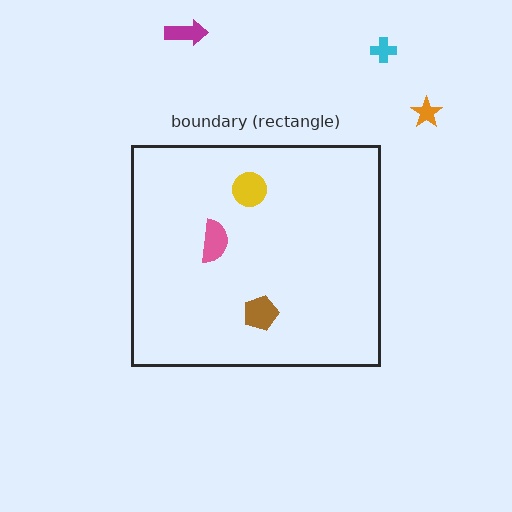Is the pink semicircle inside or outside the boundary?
Inside.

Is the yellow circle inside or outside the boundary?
Inside.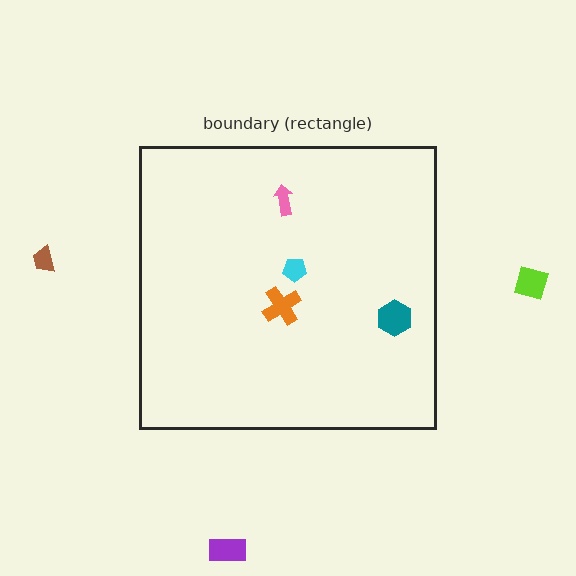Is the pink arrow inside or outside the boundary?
Inside.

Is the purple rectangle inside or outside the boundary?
Outside.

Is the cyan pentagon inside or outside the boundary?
Inside.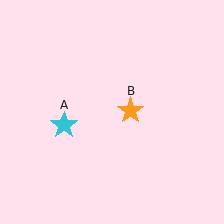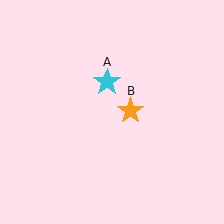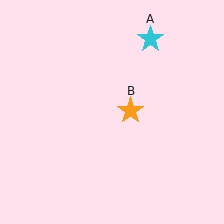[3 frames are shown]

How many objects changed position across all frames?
1 object changed position: cyan star (object A).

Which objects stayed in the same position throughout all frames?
Orange star (object B) remained stationary.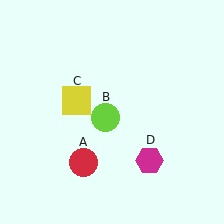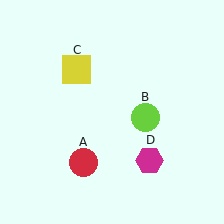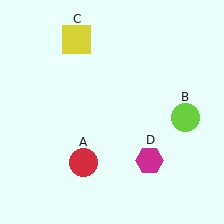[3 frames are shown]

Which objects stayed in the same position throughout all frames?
Red circle (object A) and magenta hexagon (object D) remained stationary.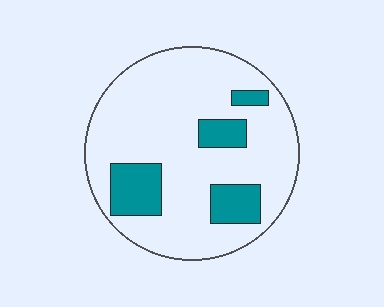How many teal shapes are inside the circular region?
4.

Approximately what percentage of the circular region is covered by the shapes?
Approximately 20%.